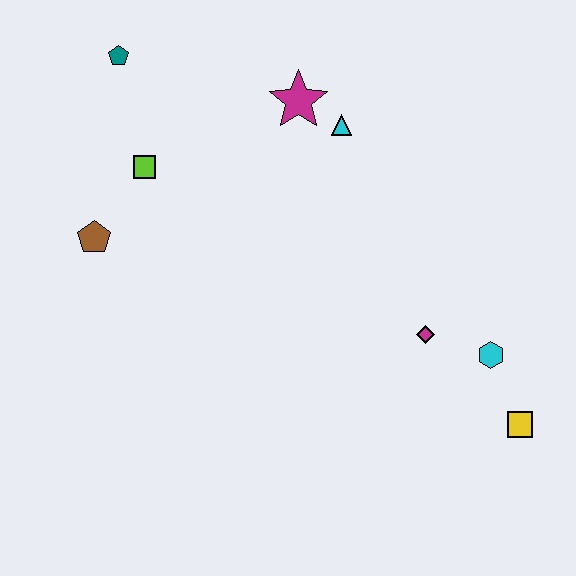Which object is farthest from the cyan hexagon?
The teal pentagon is farthest from the cyan hexagon.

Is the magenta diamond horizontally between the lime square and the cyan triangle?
No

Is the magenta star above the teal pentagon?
No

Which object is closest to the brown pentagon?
The lime square is closest to the brown pentagon.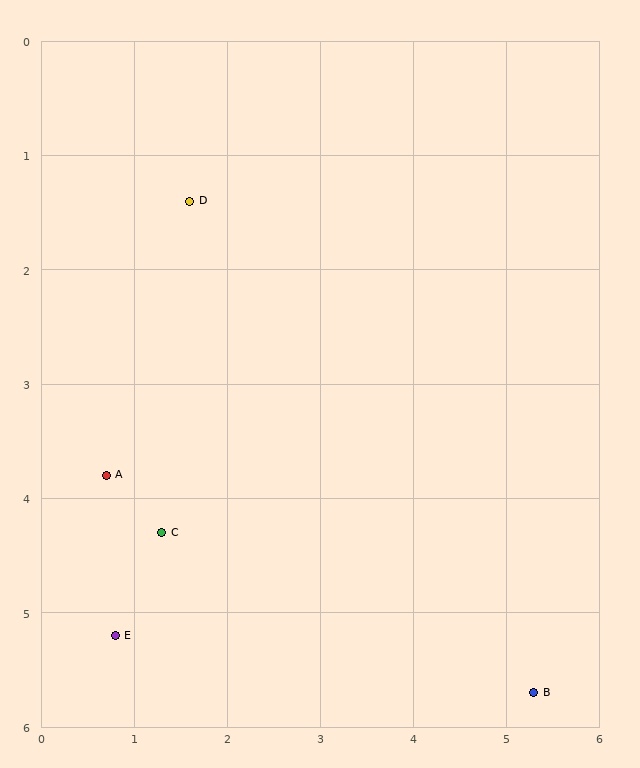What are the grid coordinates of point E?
Point E is at approximately (0.8, 5.2).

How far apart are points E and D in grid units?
Points E and D are about 3.9 grid units apart.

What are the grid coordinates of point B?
Point B is at approximately (5.3, 5.7).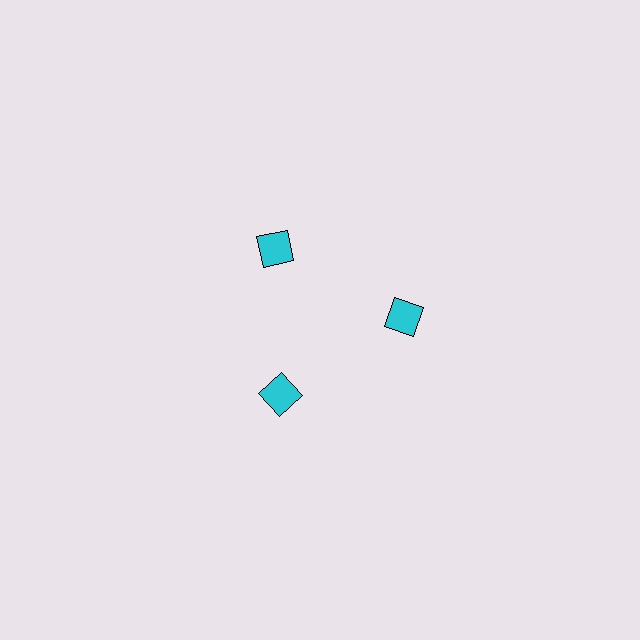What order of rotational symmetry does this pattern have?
This pattern has 3-fold rotational symmetry.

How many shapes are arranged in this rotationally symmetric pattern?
There are 3 shapes, arranged in 3 groups of 1.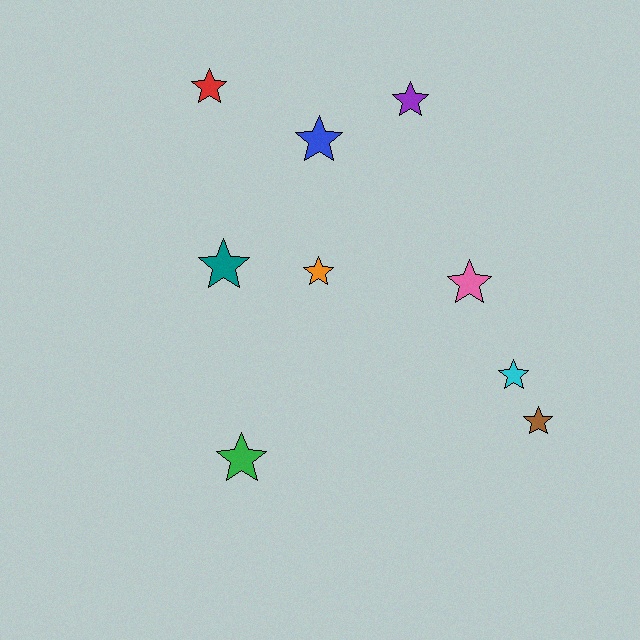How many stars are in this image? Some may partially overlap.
There are 9 stars.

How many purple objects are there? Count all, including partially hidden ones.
There is 1 purple object.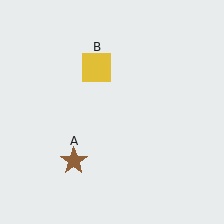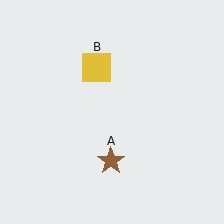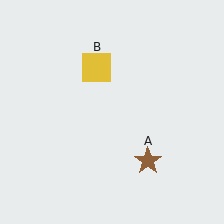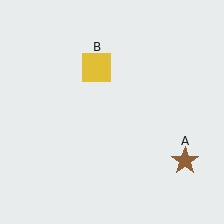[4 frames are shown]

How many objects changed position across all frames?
1 object changed position: brown star (object A).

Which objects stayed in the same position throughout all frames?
Yellow square (object B) remained stationary.